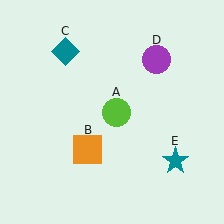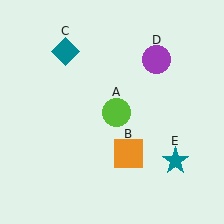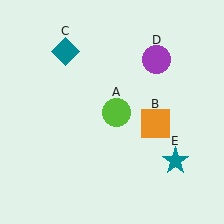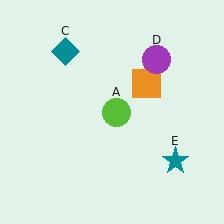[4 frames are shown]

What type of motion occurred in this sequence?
The orange square (object B) rotated counterclockwise around the center of the scene.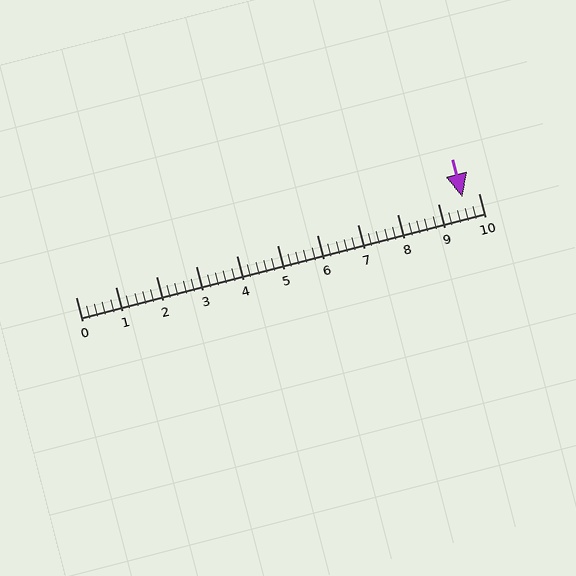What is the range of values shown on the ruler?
The ruler shows values from 0 to 10.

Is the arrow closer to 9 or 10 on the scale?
The arrow is closer to 10.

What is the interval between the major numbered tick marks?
The major tick marks are spaced 1 units apart.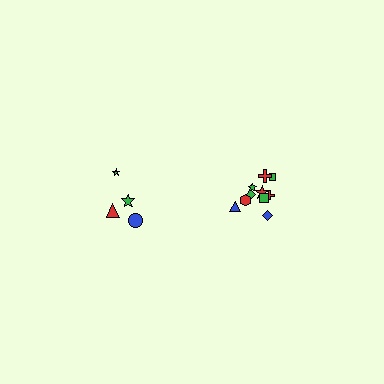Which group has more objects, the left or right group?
The right group.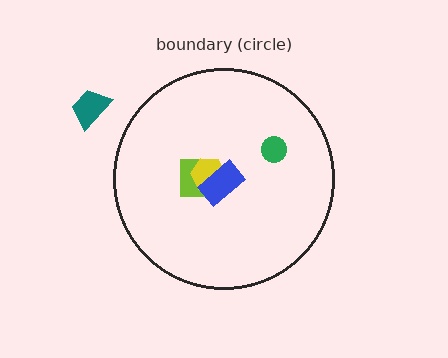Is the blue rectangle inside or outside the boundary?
Inside.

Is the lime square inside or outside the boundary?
Inside.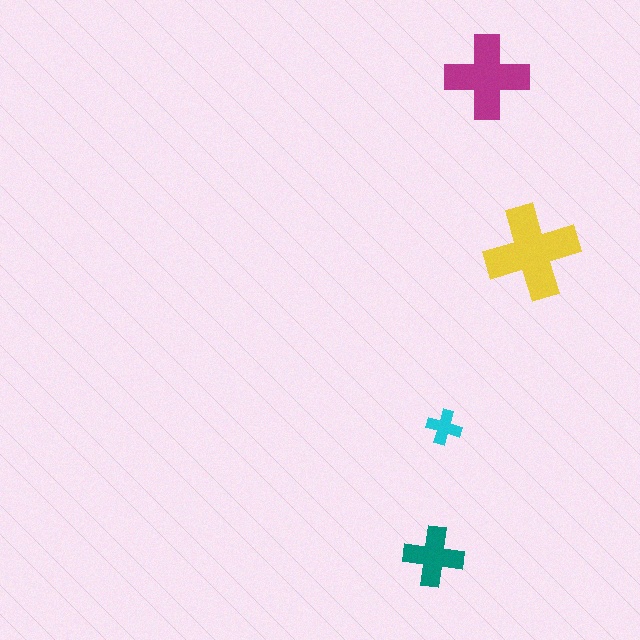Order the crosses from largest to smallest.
the yellow one, the magenta one, the teal one, the cyan one.